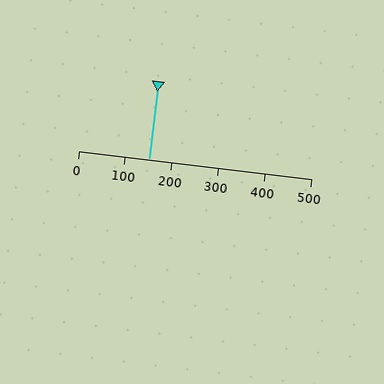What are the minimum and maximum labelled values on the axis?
The axis runs from 0 to 500.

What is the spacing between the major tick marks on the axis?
The major ticks are spaced 100 apart.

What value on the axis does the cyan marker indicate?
The marker indicates approximately 150.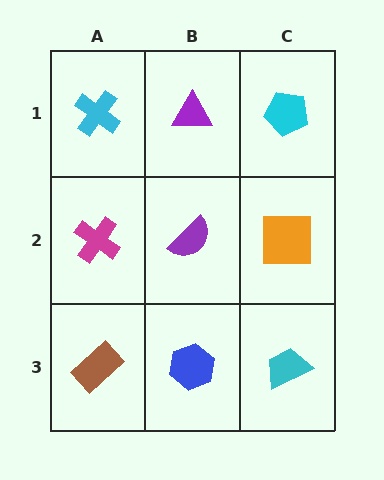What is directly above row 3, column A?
A magenta cross.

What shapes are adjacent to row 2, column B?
A purple triangle (row 1, column B), a blue hexagon (row 3, column B), a magenta cross (row 2, column A), an orange square (row 2, column C).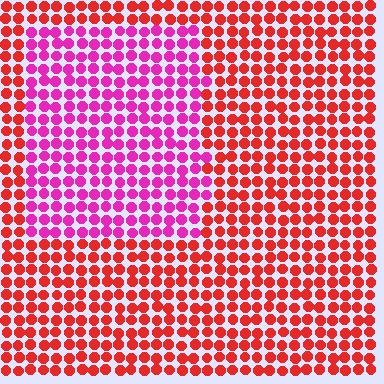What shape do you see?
I see a rectangle.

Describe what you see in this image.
The image is filled with small red elements in a uniform arrangement. A rectangle-shaped region is visible where the elements are tinted to a slightly different hue, forming a subtle color boundary.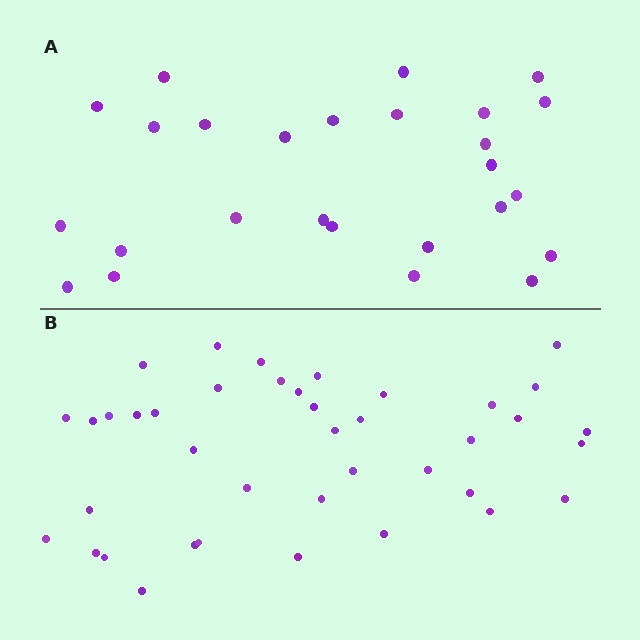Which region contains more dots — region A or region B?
Region B (the bottom region) has more dots.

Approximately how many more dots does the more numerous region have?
Region B has approximately 15 more dots than region A.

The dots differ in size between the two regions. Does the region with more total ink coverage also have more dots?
No. Region A has more total ink coverage because its dots are larger, but region B actually contains more individual dots. Total area can be misleading — the number of items is what matters here.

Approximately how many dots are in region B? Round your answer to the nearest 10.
About 40 dots.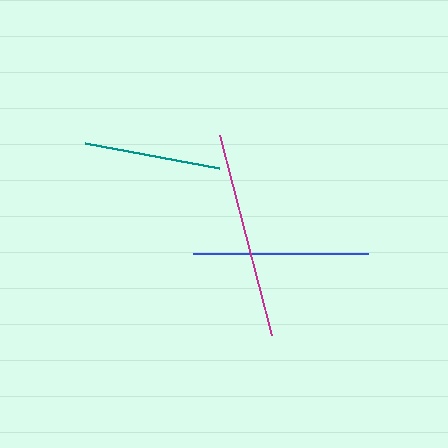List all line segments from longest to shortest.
From longest to shortest: magenta, blue, teal.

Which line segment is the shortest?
The teal line is the shortest at approximately 137 pixels.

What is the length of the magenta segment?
The magenta segment is approximately 207 pixels long.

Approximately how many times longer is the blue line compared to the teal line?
The blue line is approximately 1.3 times the length of the teal line.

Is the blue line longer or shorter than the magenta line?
The magenta line is longer than the blue line.